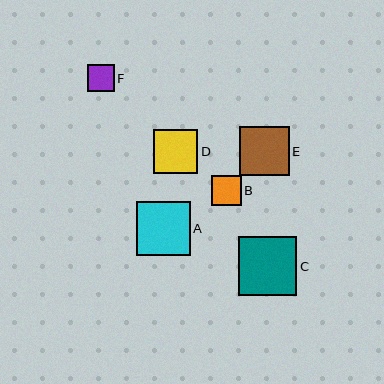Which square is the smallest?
Square F is the smallest with a size of approximately 27 pixels.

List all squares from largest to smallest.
From largest to smallest: C, A, E, D, B, F.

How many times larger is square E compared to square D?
Square E is approximately 1.1 times the size of square D.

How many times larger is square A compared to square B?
Square A is approximately 1.8 times the size of square B.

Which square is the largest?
Square C is the largest with a size of approximately 58 pixels.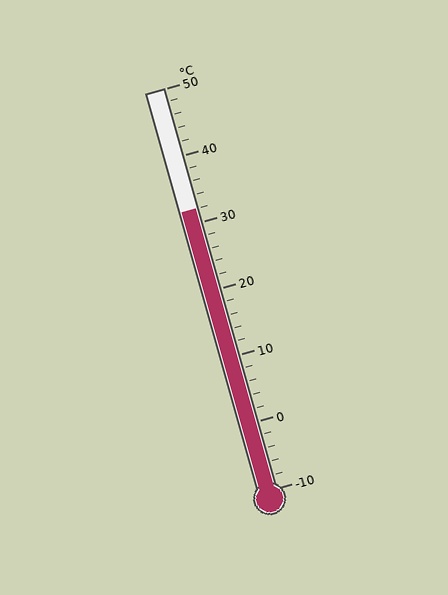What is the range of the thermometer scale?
The thermometer scale ranges from -10°C to 50°C.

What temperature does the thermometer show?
The thermometer shows approximately 32°C.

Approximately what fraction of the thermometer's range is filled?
The thermometer is filled to approximately 70% of its range.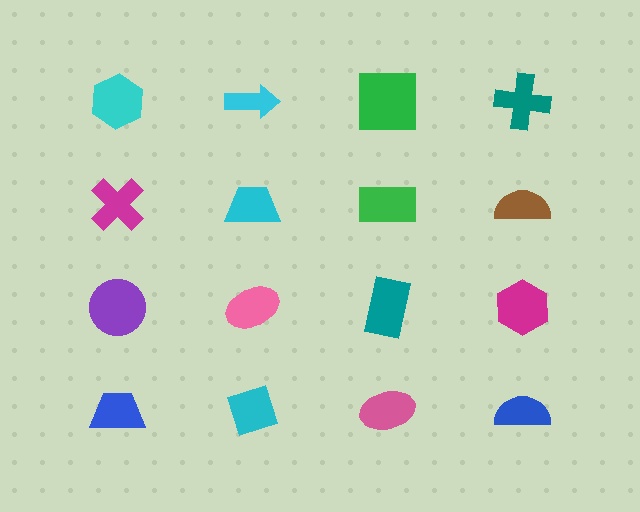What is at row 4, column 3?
A pink ellipse.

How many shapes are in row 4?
4 shapes.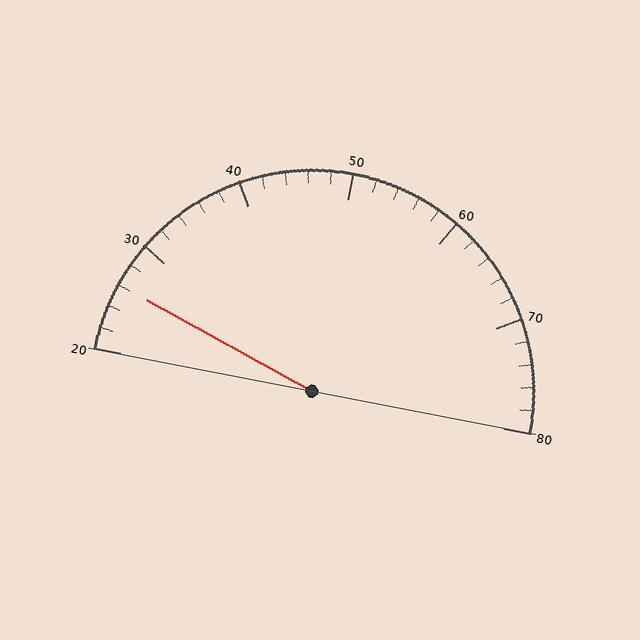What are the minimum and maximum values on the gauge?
The gauge ranges from 20 to 80.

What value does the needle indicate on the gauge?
The needle indicates approximately 26.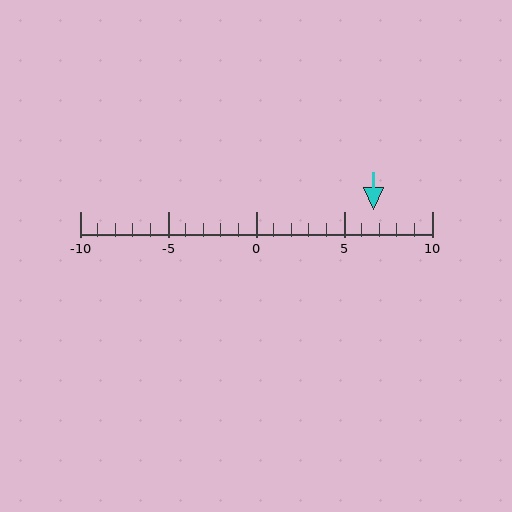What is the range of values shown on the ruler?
The ruler shows values from -10 to 10.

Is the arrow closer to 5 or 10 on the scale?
The arrow is closer to 5.